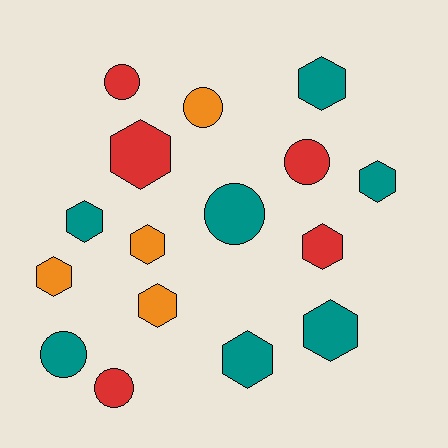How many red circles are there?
There are 3 red circles.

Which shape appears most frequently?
Hexagon, with 10 objects.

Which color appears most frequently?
Teal, with 7 objects.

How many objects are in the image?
There are 16 objects.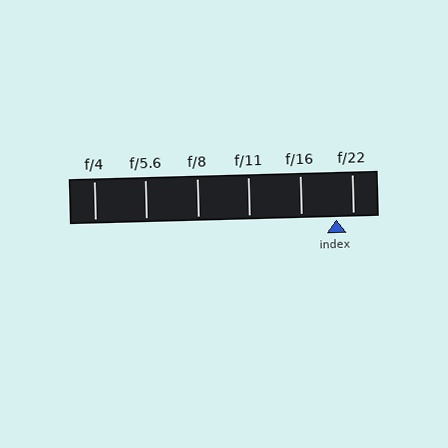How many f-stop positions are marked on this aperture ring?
There are 6 f-stop positions marked.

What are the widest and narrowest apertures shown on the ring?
The widest aperture shown is f/4 and the narrowest is f/22.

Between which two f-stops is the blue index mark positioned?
The index mark is between f/16 and f/22.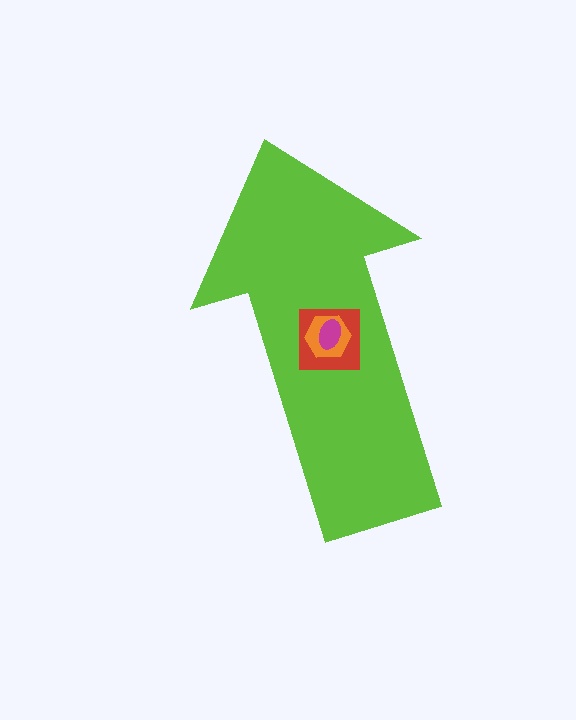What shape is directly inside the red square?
The orange hexagon.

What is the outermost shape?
The lime arrow.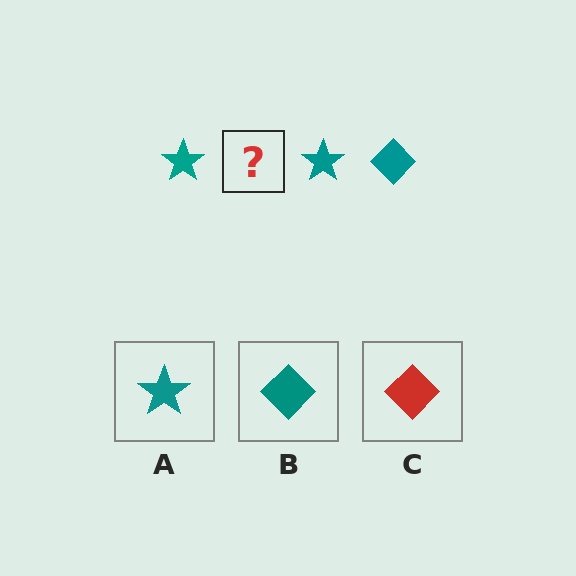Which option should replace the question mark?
Option B.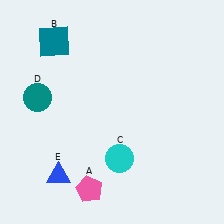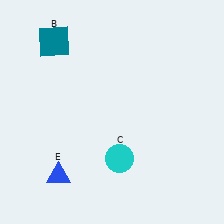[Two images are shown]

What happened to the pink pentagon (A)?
The pink pentagon (A) was removed in Image 2. It was in the bottom-left area of Image 1.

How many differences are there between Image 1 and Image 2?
There are 2 differences between the two images.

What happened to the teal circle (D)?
The teal circle (D) was removed in Image 2. It was in the top-left area of Image 1.